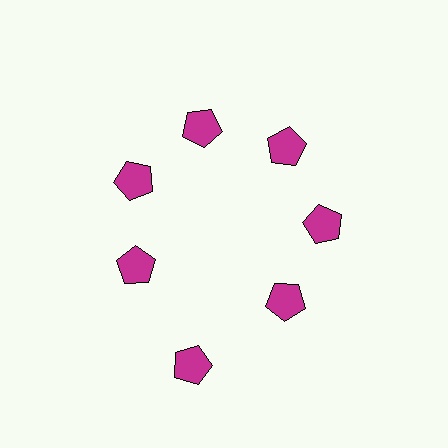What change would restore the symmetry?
The symmetry would be restored by moving it inward, back onto the ring so that all 7 pentagons sit at equal angles and equal distance from the center.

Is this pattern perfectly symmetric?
No. The 7 magenta pentagons are arranged in a ring, but one element near the 6 o'clock position is pushed outward from the center, breaking the 7-fold rotational symmetry.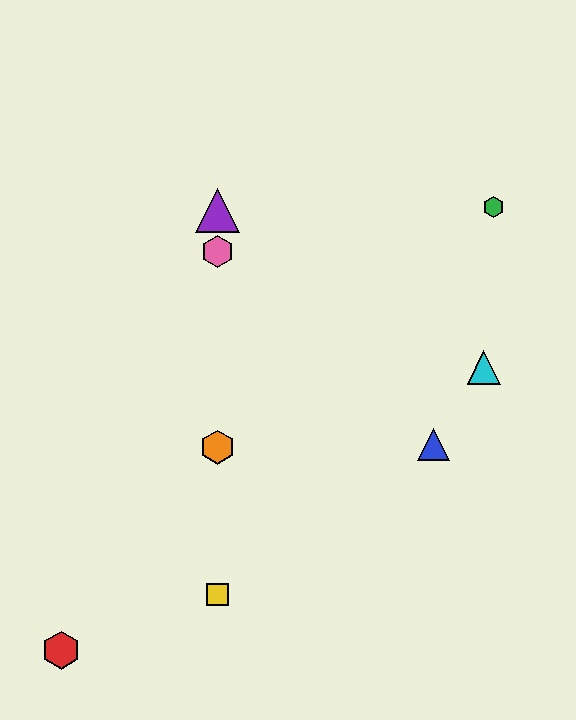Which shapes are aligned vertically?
The yellow square, the purple triangle, the orange hexagon, the pink hexagon are aligned vertically.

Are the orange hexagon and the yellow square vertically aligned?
Yes, both are at x≈217.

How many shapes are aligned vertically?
4 shapes (the yellow square, the purple triangle, the orange hexagon, the pink hexagon) are aligned vertically.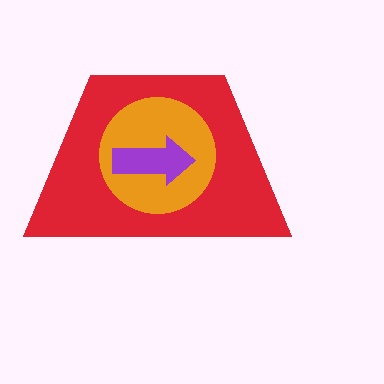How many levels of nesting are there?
3.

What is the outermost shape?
The red trapezoid.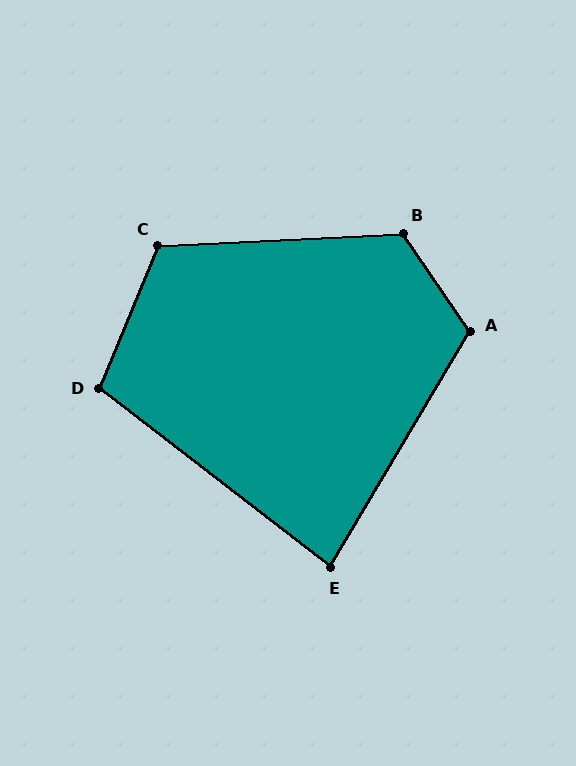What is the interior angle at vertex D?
Approximately 105 degrees (obtuse).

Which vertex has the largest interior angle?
B, at approximately 121 degrees.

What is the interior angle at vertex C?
Approximately 115 degrees (obtuse).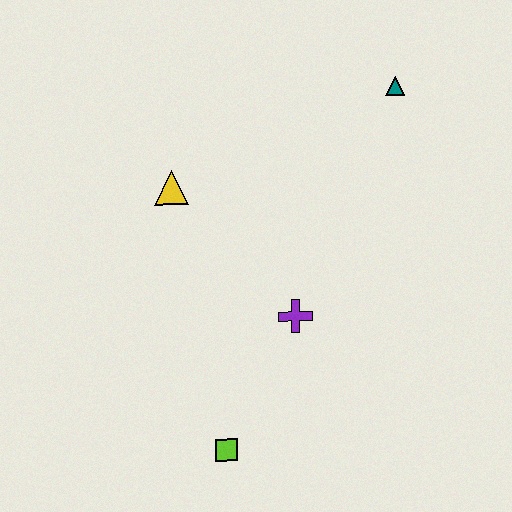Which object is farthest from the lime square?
The teal triangle is farthest from the lime square.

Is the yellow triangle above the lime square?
Yes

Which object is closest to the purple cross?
The lime square is closest to the purple cross.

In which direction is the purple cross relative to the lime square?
The purple cross is above the lime square.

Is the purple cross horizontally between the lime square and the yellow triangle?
No